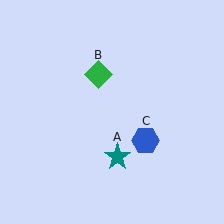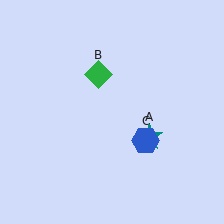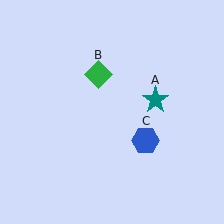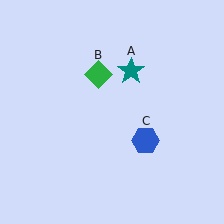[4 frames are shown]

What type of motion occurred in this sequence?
The teal star (object A) rotated counterclockwise around the center of the scene.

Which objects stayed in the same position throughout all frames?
Green diamond (object B) and blue hexagon (object C) remained stationary.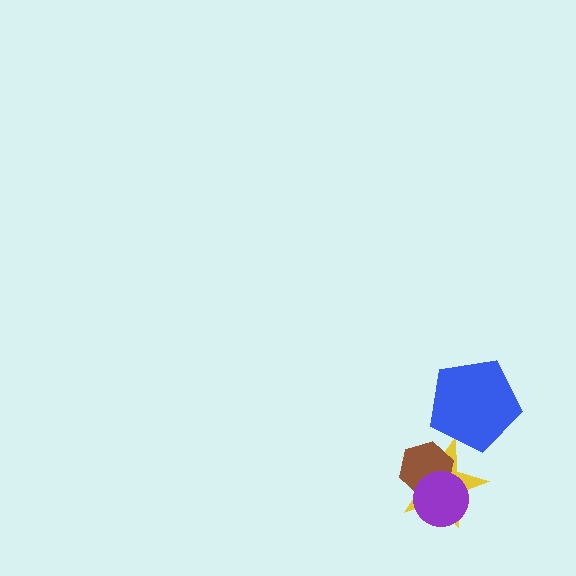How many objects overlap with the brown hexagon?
2 objects overlap with the brown hexagon.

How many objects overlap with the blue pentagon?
1 object overlaps with the blue pentagon.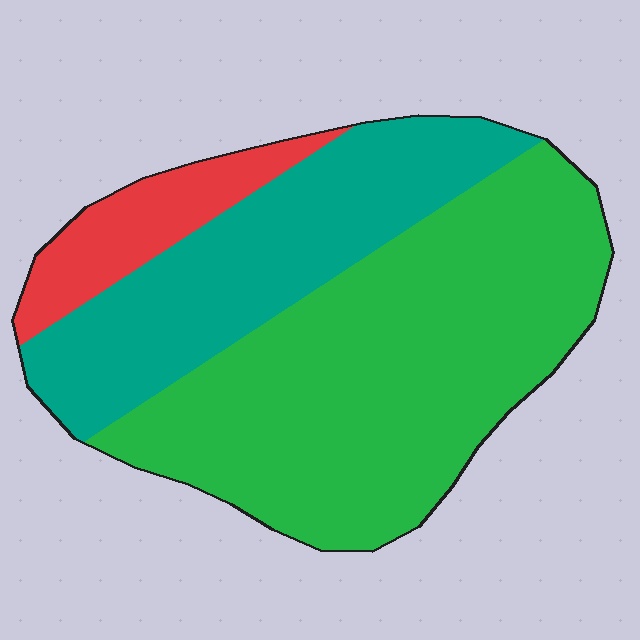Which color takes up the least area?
Red, at roughly 10%.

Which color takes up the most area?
Green, at roughly 55%.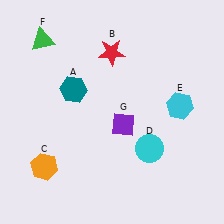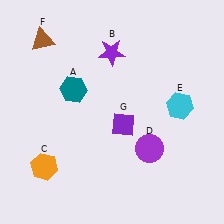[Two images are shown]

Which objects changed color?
B changed from red to purple. D changed from cyan to purple. F changed from green to brown.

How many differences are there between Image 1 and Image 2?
There are 3 differences between the two images.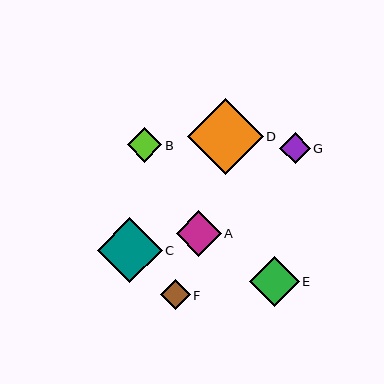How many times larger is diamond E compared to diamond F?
Diamond E is approximately 1.7 times the size of diamond F.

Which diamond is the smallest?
Diamond F is the smallest with a size of approximately 29 pixels.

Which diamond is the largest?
Diamond D is the largest with a size of approximately 76 pixels.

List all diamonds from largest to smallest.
From largest to smallest: D, C, E, A, B, G, F.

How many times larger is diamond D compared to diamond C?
Diamond D is approximately 1.2 times the size of diamond C.